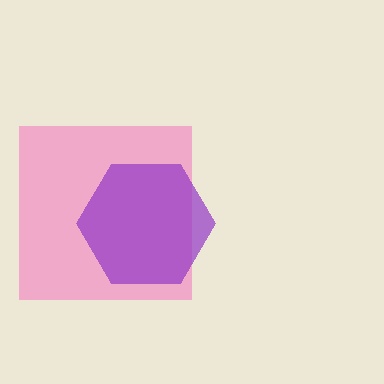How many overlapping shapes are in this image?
There are 2 overlapping shapes in the image.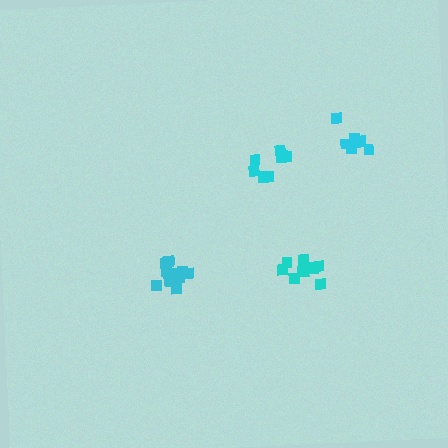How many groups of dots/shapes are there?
There are 4 groups.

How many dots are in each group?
Group 1: 9 dots, Group 2: 7 dots, Group 3: 12 dots, Group 4: 11 dots (39 total).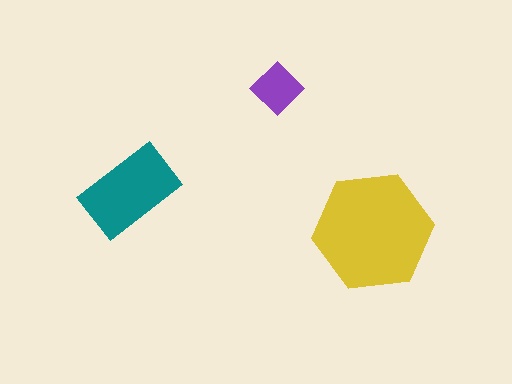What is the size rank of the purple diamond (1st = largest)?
3rd.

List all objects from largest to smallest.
The yellow hexagon, the teal rectangle, the purple diamond.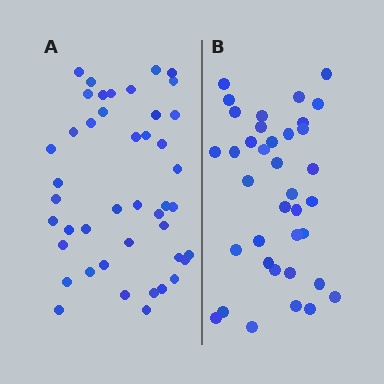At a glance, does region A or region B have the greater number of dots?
Region A (the left region) has more dots.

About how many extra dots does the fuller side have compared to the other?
Region A has roughly 8 or so more dots than region B.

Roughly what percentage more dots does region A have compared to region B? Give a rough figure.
About 20% more.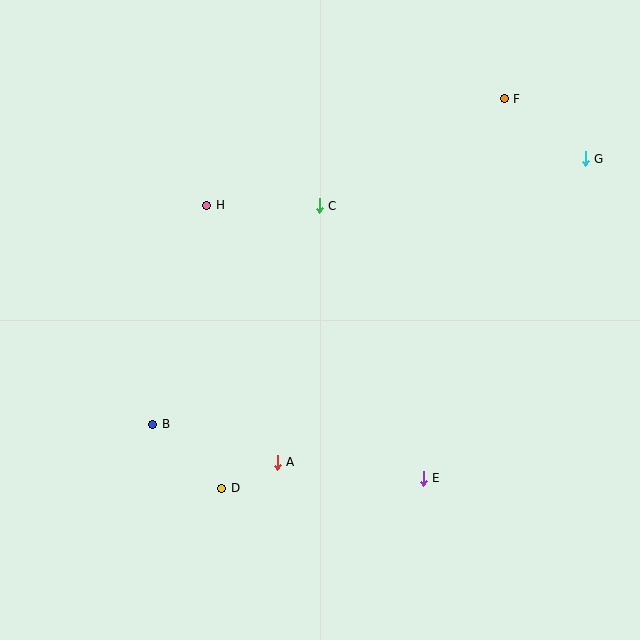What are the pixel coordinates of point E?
Point E is at (423, 478).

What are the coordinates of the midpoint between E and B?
The midpoint between E and B is at (288, 451).